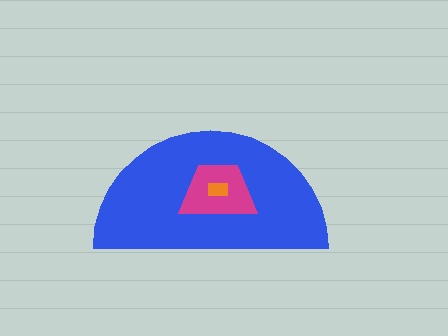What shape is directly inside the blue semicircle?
The magenta trapezoid.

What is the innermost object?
The orange rectangle.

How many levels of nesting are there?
3.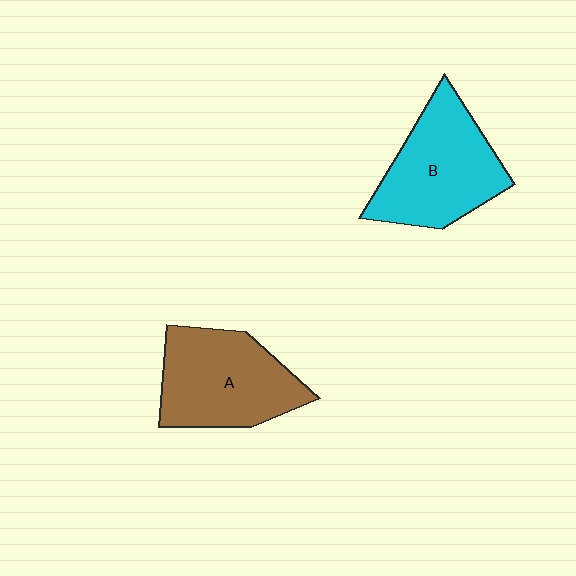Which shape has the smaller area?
Shape A (brown).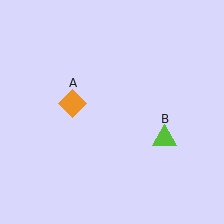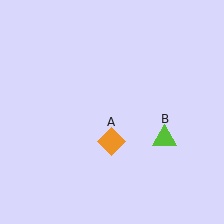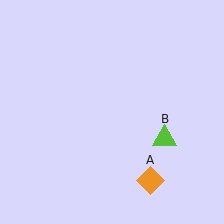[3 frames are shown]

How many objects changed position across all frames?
1 object changed position: orange diamond (object A).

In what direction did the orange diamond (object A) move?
The orange diamond (object A) moved down and to the right.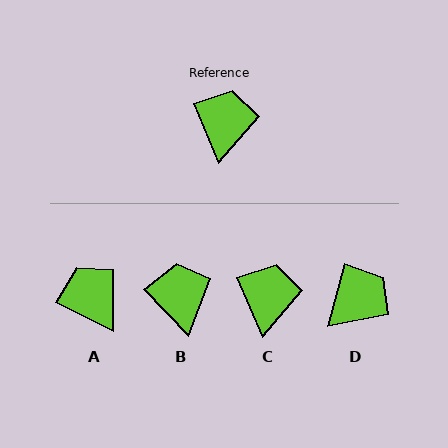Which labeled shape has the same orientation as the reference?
C.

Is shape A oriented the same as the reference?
No, it is off by about 41 degrees.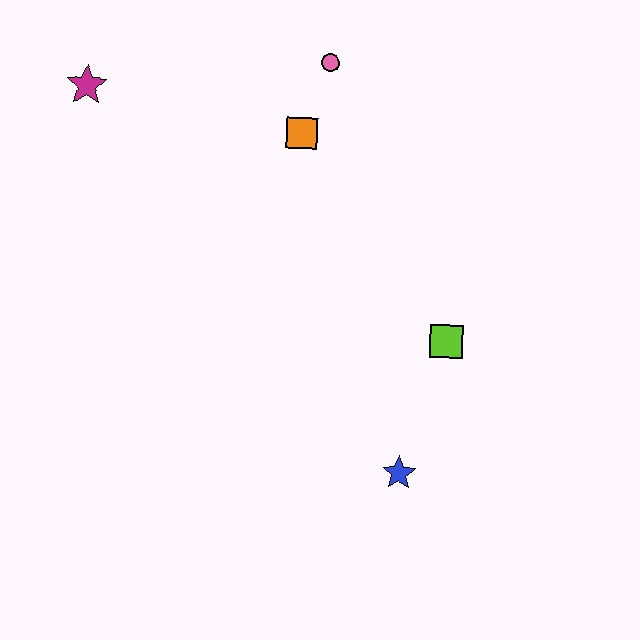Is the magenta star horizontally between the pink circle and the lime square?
No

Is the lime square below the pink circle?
Yes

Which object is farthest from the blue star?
The magenta star is farthest from the blue star.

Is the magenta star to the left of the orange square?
Yes